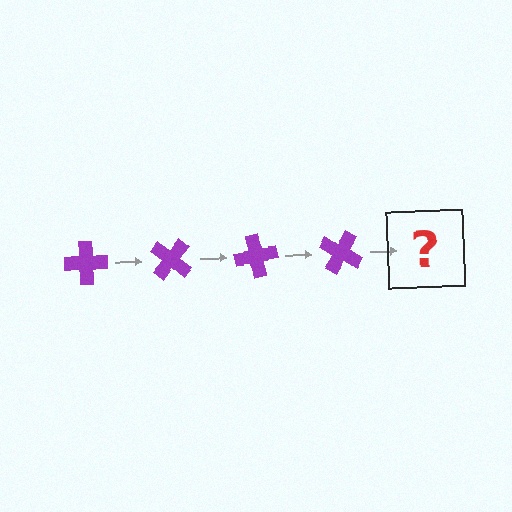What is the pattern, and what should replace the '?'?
The pattern is that the cross rotates 40 degrees each step. The '?' should be a purple cross rotated 160 degrees.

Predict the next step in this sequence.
The next step is a purple cross rotated 160 degrees.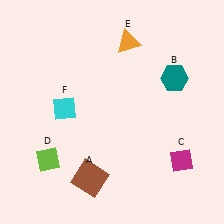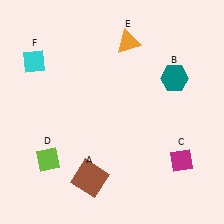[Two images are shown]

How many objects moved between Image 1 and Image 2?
1 object moved between the two images.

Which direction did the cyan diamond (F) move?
The cyan diamond (F) moved up.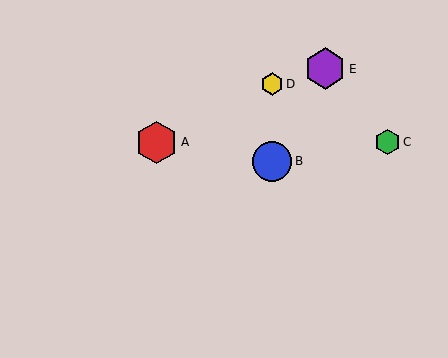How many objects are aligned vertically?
2 objects (B, D) are aligned vertically.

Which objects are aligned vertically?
Objects B, D are aligned vertically.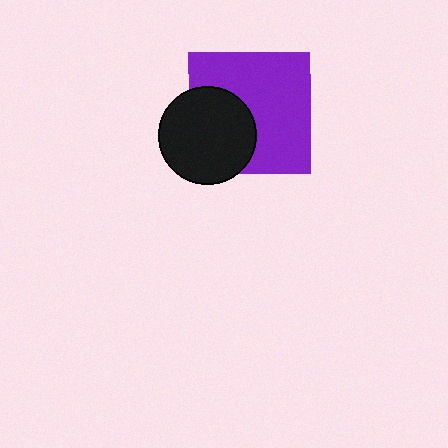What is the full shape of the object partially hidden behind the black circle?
The partially hidden object is a purple square.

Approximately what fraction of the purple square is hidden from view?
Roughly 35% of the purple square is hidden behind the black circle.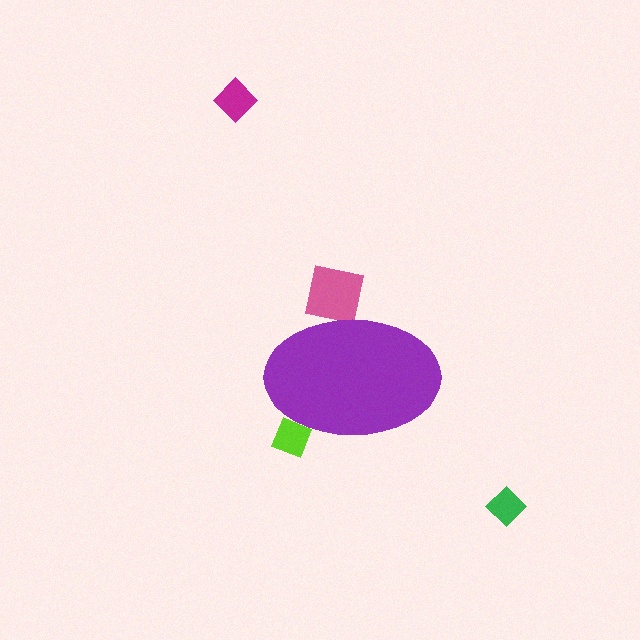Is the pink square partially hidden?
Yes, the pink square is partially hidden behind the purple ellipse.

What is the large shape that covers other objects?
A purple ellipse.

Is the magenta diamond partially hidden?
No, the magenta diamond is fully visible.